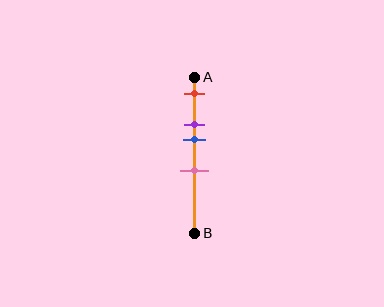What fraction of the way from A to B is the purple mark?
The purple mark is approximately 30% (0.3) of the way from A to B.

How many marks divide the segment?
There are 4 marks dividing the segment.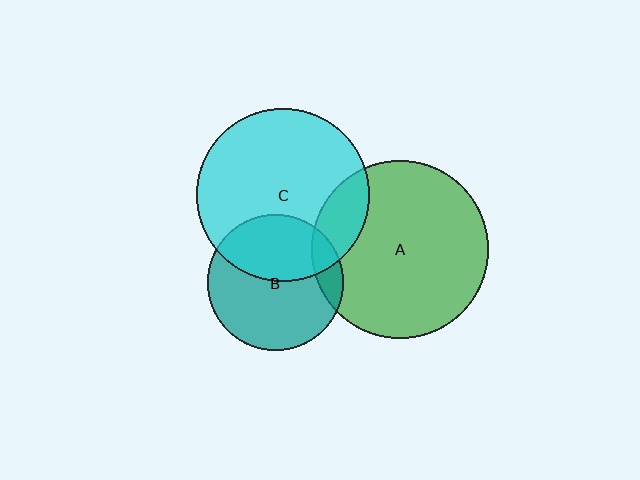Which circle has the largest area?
Circle A (green).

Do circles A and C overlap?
Yes.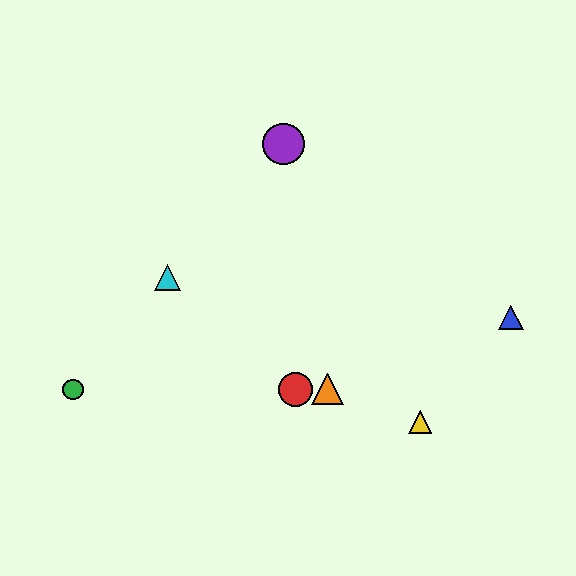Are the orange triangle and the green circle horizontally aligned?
Yes, both are at y≈389.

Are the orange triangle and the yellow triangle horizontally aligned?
No, the orange triangle is at y≈389 and the yellow triangle is at y≈422.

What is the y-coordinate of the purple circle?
The purple circle is at y≈144.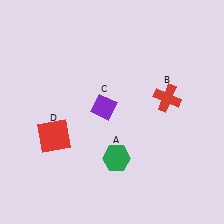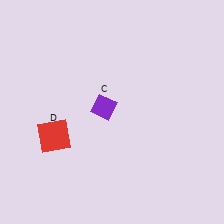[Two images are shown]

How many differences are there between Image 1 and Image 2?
There are 2 differences between the two images.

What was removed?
The green hexagon (A), the red cross (B) were removed in Image 2.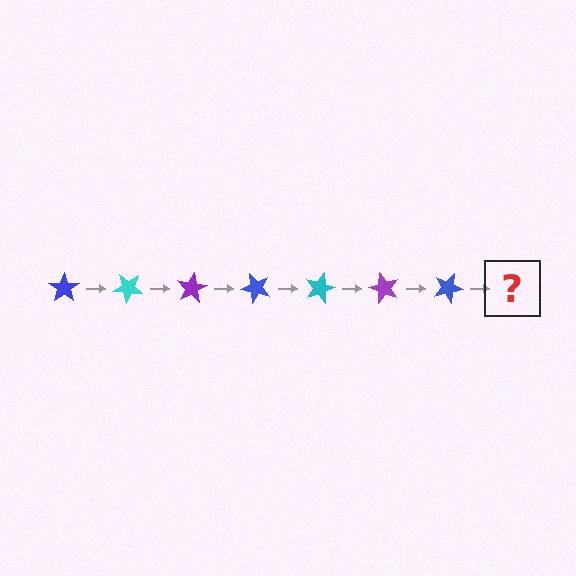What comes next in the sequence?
The next element should be a cyan star, rotated 280 degrees from the start.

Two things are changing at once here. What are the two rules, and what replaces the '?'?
The two rules are that it rotates 40 degrees each step and the color cycles through blue, cyan, and purple. The '?' should be a cyan star, rotated 280 degrees from the start.